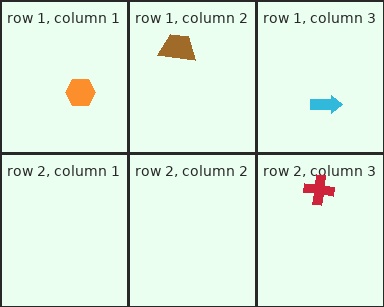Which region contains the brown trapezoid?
The row 1, column 2 region.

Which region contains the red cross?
The row 2, column 3 region.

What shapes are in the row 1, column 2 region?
The brown trapezoid.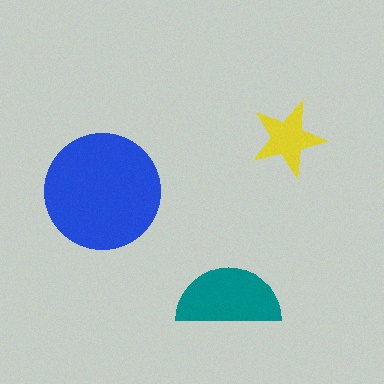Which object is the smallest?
The yellow star.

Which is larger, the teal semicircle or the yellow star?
The teal semicircle.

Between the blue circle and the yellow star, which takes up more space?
The blue circle.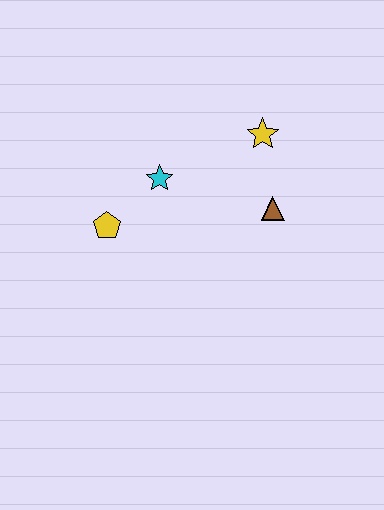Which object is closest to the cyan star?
The yellow pentagon is closest to the cyan star.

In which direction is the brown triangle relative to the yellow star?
The brown triangle is below the yellow star.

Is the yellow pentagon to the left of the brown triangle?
Yes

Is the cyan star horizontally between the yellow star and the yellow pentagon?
Yes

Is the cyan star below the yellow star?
Yes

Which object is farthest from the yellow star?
The yellow pentagon is farthest from the yellow star.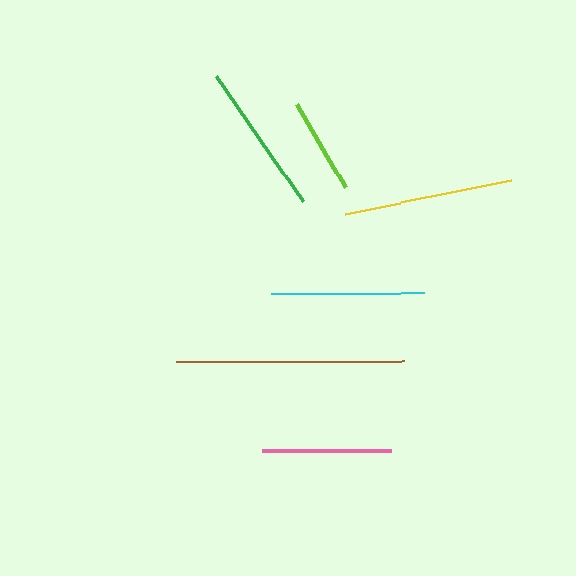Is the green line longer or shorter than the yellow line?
The yellow line is longer than the green line.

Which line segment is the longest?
The brown line is the longest at approximately 228 pixels.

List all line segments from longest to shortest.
From longest to shortest: brown, yellow, cyan, green, pink, lime.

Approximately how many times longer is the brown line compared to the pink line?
The brown line is approximately 1.8 times the length of the pink line.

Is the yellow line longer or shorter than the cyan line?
The yellow line is longer than the cyan line.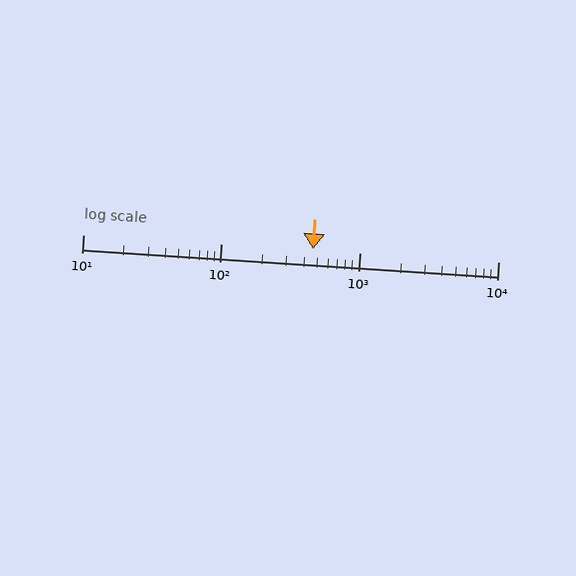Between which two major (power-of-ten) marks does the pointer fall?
The pointer is between 100 and 1000.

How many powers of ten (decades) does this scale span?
The scale spans 3 decades, from 10 to 10000.